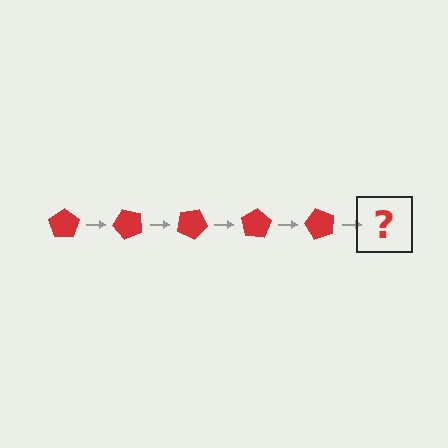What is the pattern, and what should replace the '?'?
The pattern is that the pentagon rotates 50 degrees each step. The '?' should be a red pentagon rotated 250 degrees.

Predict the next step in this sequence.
The next step is a red pentagon rotated 250 degrees.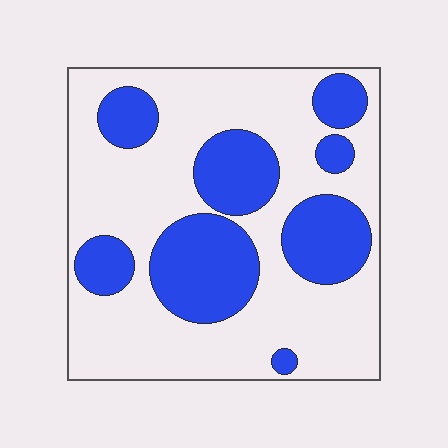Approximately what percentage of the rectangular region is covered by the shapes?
Approximately 35%.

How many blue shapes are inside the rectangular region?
8.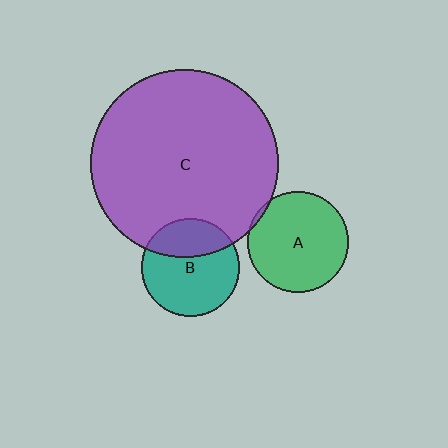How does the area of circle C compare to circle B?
Approximately 3.7 times.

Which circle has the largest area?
Circle C (purple).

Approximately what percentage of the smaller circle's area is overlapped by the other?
Approximately 35%.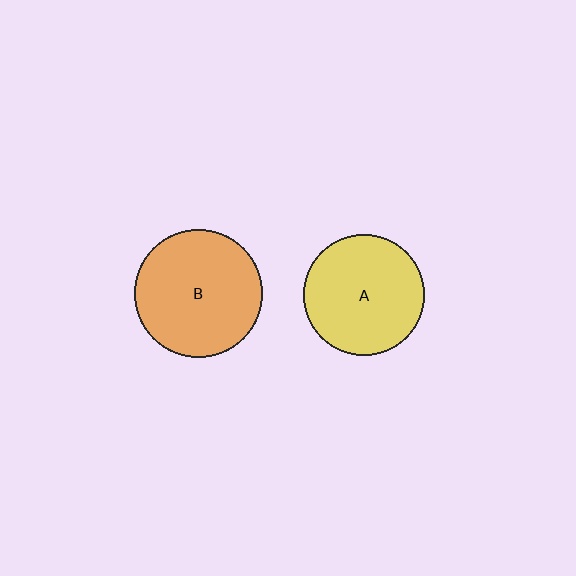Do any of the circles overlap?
No, none of the circles overlap.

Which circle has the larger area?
Circle B (orange).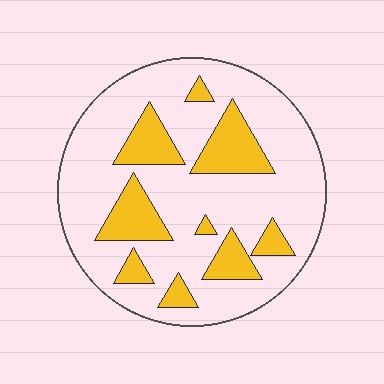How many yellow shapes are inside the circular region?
9.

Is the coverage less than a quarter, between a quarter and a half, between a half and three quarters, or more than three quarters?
Less than a quarter.